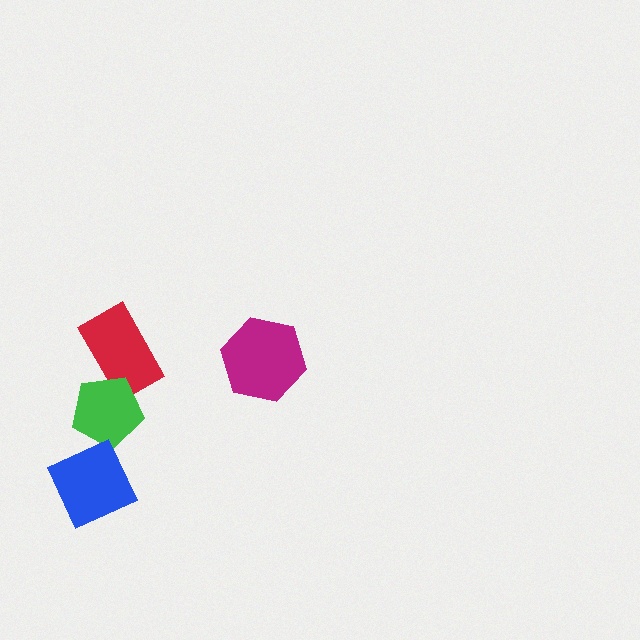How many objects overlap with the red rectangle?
1 object overlaps with the red rectangle.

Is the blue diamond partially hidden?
No, no other shape covers it.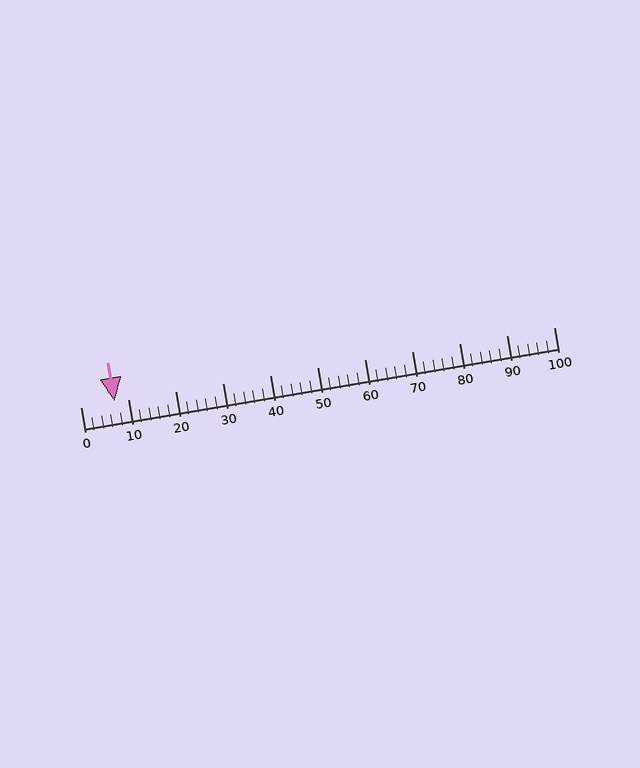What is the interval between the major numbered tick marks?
The major tick marks are spaced 10 units apart.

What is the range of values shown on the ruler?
The ruler shows values from 0 to 100.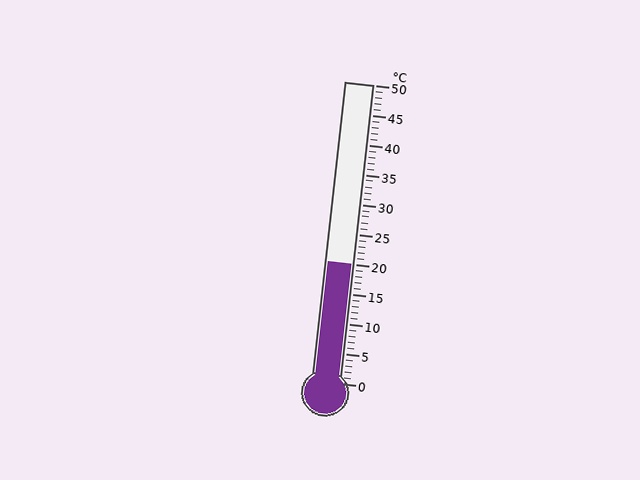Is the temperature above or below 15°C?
The temperature is above 15°C.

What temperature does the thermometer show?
The thermometer shows approximately 20°C.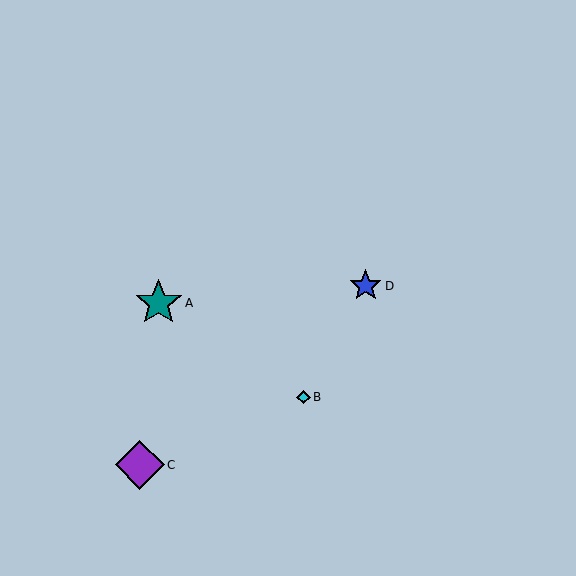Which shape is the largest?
The purple diamond (labeled C) is the largest.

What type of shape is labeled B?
Shape B is a cyan diamond.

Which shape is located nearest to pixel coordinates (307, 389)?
The cyan diamond (labeled B) at (303, 397) is nearest to that location.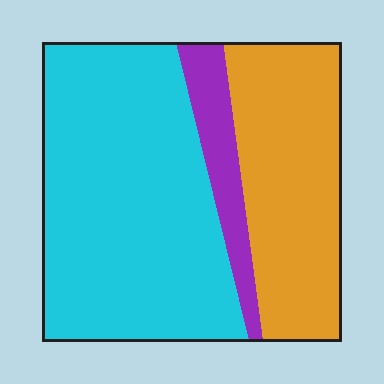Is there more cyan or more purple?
Cyan.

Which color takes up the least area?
Purple, at roughly 10%.